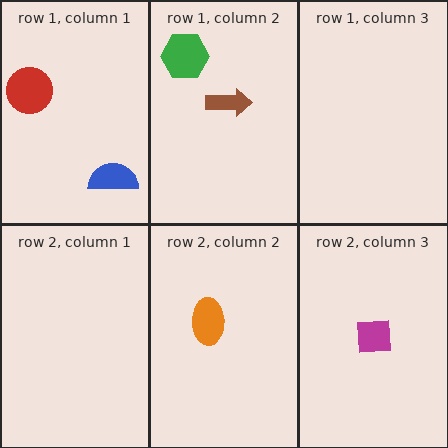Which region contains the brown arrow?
The row 1, column 2 region.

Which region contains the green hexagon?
The row 1, column 2 region.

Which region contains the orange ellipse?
The row 2, column 2 region.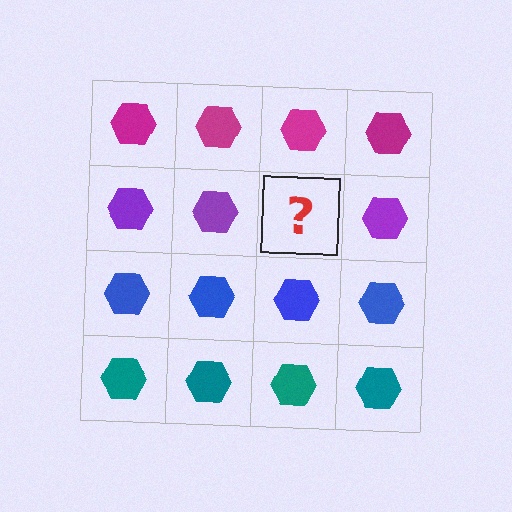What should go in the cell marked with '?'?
The missing cell should contain a purple hexagon.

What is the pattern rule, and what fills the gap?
The rule is that each row has a consistent color. The gap should be filled with a purple hexagon.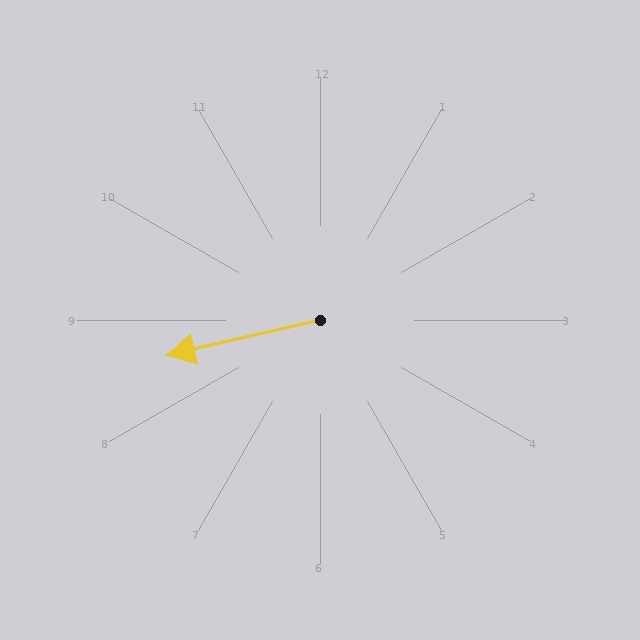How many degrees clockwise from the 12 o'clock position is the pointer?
Approximately 257 degrees.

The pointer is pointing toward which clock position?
Roughly 9 o'clock.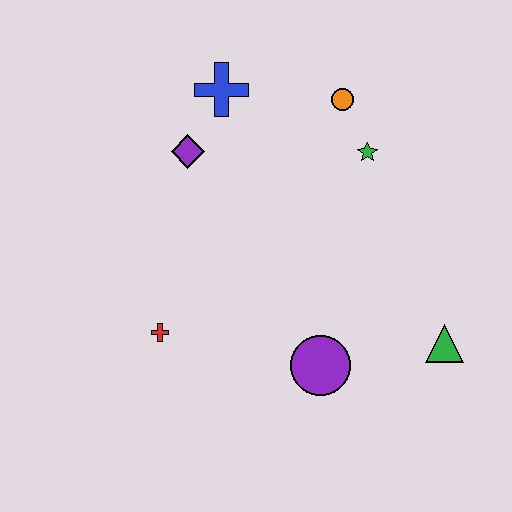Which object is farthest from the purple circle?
The blue cross is farthest from the purple circle.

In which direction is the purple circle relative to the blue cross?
The purple circle is below the blue cross.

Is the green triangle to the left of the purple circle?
No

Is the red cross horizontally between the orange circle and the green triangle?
No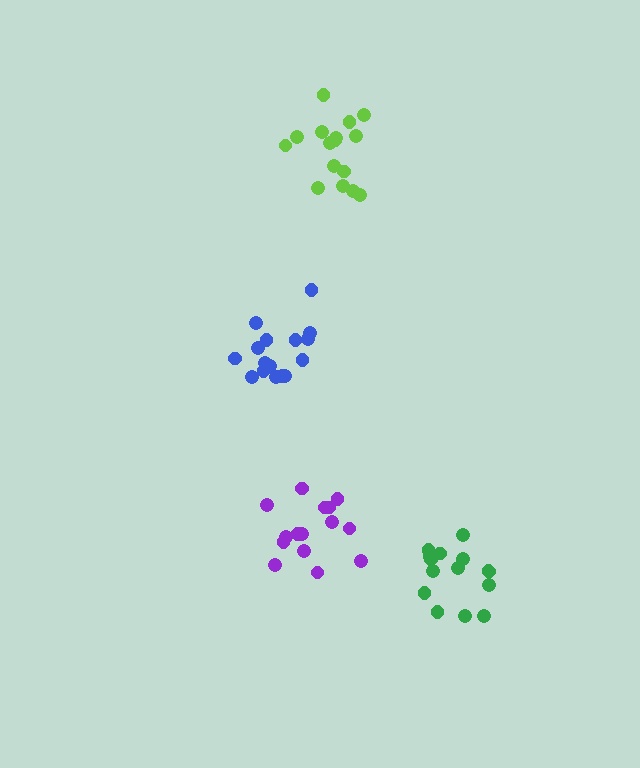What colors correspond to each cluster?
The clusters are colored: green, blue, purple, lime.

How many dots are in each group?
Group 1: 15 dots, Group 2: 16 dots, Group 3: 15 dots, Group 4: 16 dots (62 total).